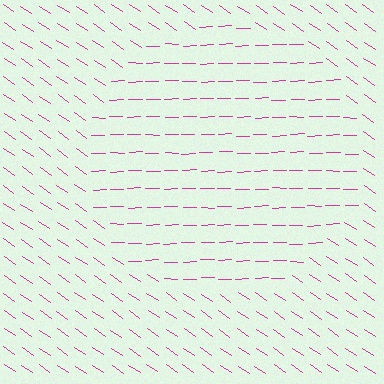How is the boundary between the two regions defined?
The boundary is defined purely by a change in line orientation (approximately 36 degrees difference). All lines are the same color and thickness.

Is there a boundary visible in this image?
Yes, there is a texture boundary formed by a change in line orientation.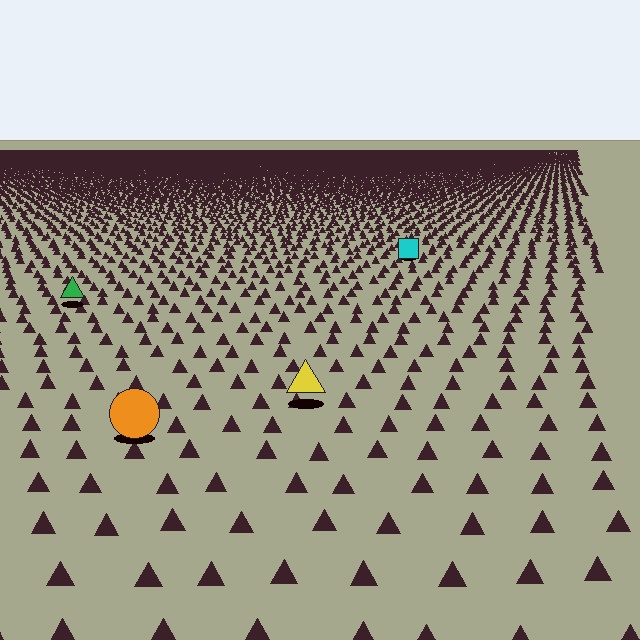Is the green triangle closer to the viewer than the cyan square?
Yes. The green triangle is closer — you can tell from the texture gradient: the ground texture is coarser near it.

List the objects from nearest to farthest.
From nearest to farthest: the orange circle, the yellow triangle, the green triangle, the cyan square.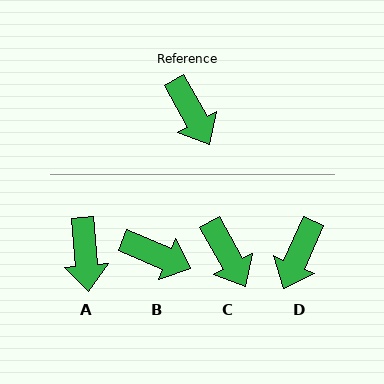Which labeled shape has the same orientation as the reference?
C.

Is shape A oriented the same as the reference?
No, it is off by about 24 degrees.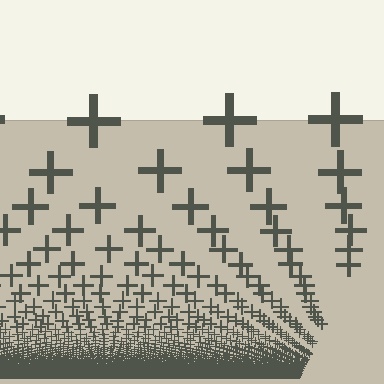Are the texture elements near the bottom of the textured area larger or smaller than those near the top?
Smaller. The gradient is inverted — elements near the bottom are smaller and denser.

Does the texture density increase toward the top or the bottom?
Density increases toward the bottom.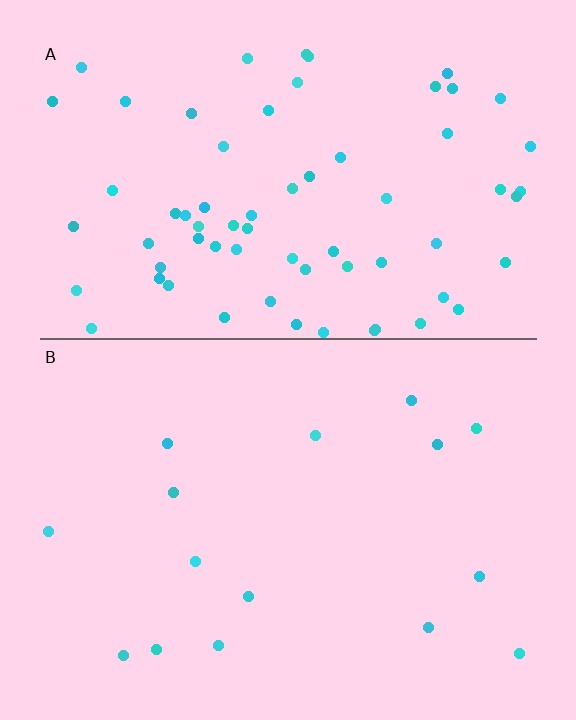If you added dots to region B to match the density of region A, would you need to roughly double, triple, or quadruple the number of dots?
Approximately quadruple.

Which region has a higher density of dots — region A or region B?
A (the top).